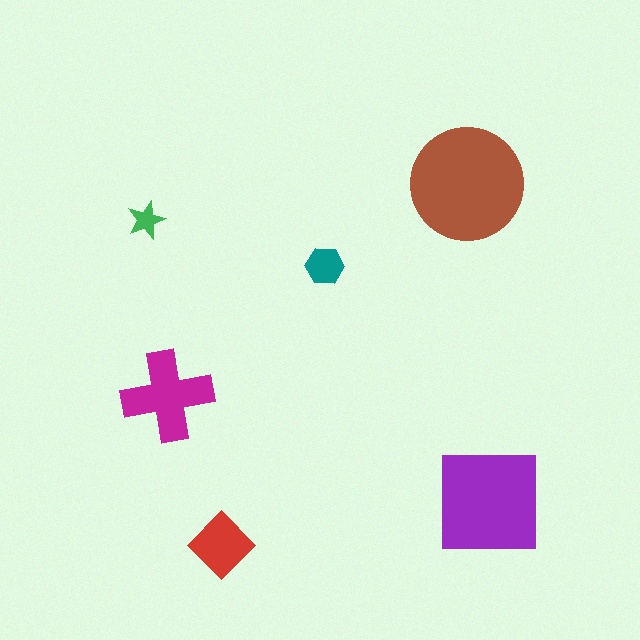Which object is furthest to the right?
The purple square is rightmost.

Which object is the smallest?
The green star.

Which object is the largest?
The brown circle.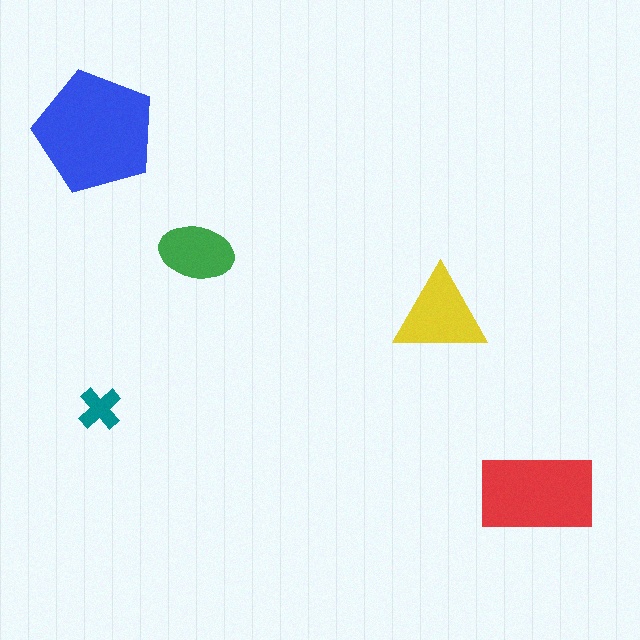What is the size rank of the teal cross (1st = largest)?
5th.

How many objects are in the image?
There are 5 objects in the image.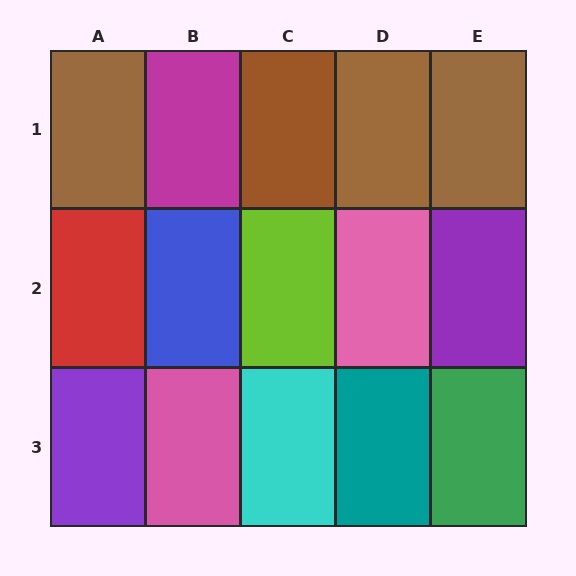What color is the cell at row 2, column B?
Blue.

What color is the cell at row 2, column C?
Lime.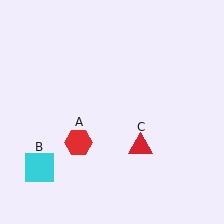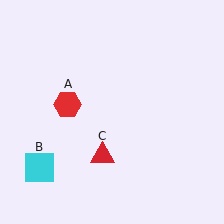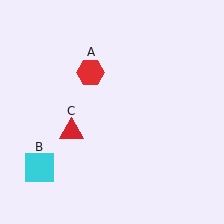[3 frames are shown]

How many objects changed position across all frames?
2 objects changed position: red hexagon (object A), red triangle (object C).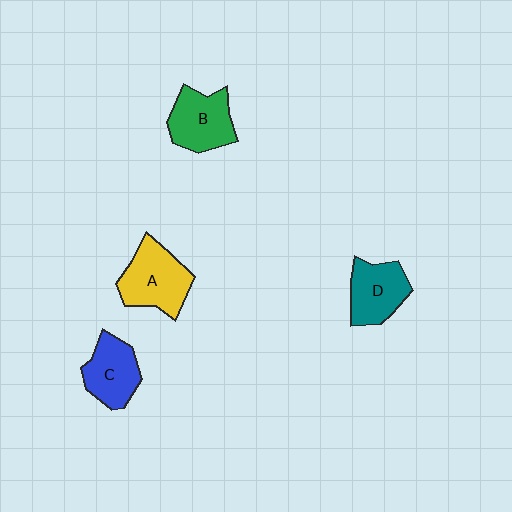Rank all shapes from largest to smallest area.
From largest to smallest: A (yellow), B (green), D (teal), C (blue).